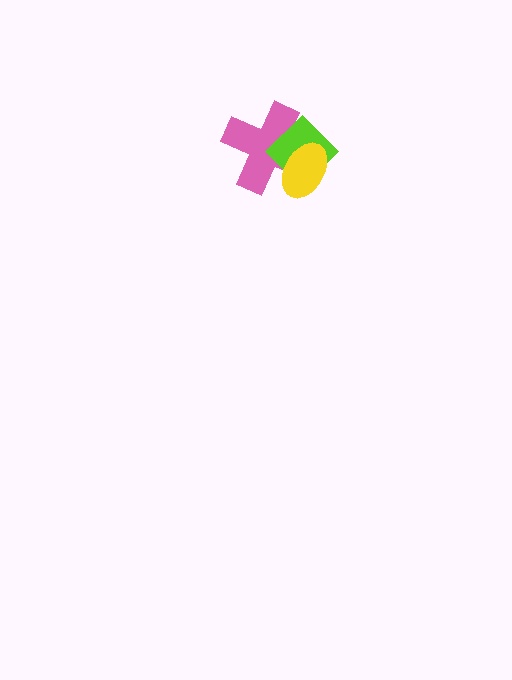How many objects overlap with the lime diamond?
2 objects overlap with the lime diamond.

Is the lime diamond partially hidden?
Yes, it is partially covered by another shape.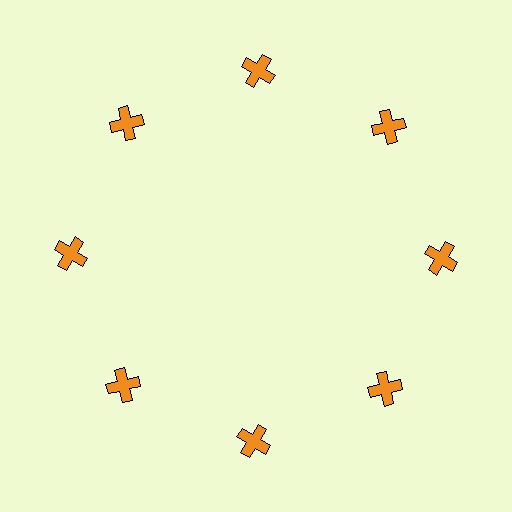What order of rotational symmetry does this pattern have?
This pattern has 8-fold rotational symmetry.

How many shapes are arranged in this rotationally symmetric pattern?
There are 8 shapes, arranged in 8 groups of 1.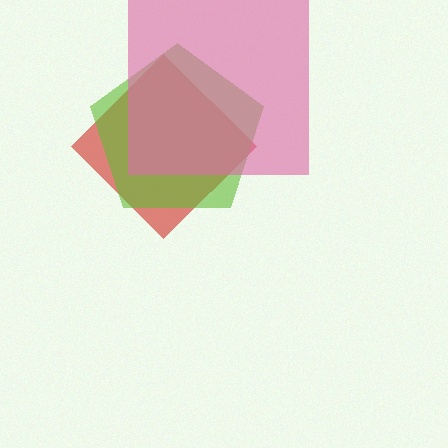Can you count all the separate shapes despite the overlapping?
Yes, there are 3 separate shapes.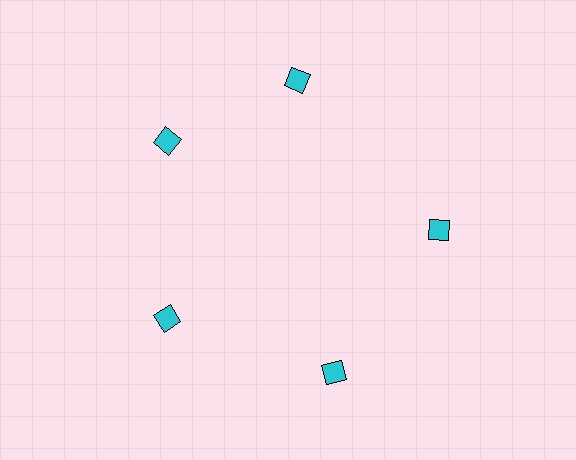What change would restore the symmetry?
The symmetry would be restored by rotating it back into even spacing with its neighbors so that all 5 squares sit at equal angles and equal distance from the center.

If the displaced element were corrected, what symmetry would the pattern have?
It would have 5-fold rotational symmetry — the pattern would map onto itself every 72 degrees.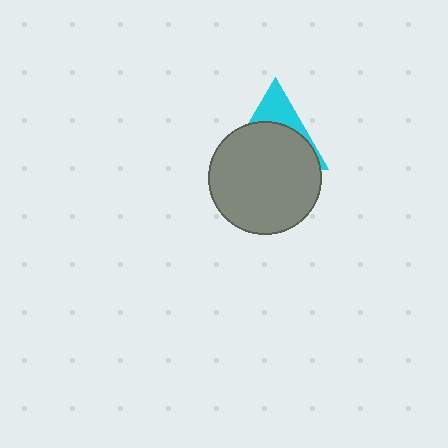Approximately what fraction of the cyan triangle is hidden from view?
Roughly 70% of the cyan triangle is hidden behind the gray circle.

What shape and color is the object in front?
The object in front is a gray circle.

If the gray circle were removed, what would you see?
You would see the complete cyan triangle.